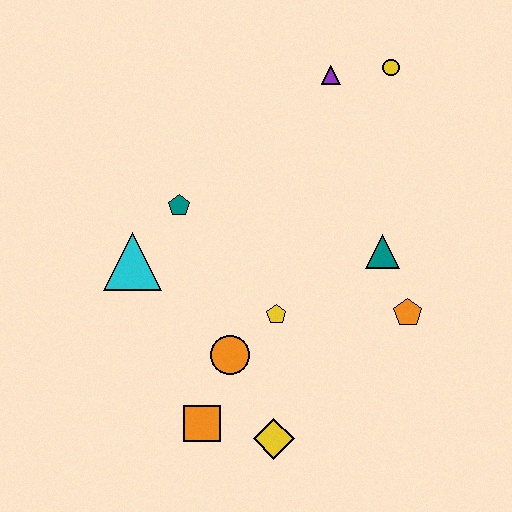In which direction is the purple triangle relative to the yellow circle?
The purple triangle is to the left of the yellow circle.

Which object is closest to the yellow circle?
The purple triangle is closest to the yellow circle.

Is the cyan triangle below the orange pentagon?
No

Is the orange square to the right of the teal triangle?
No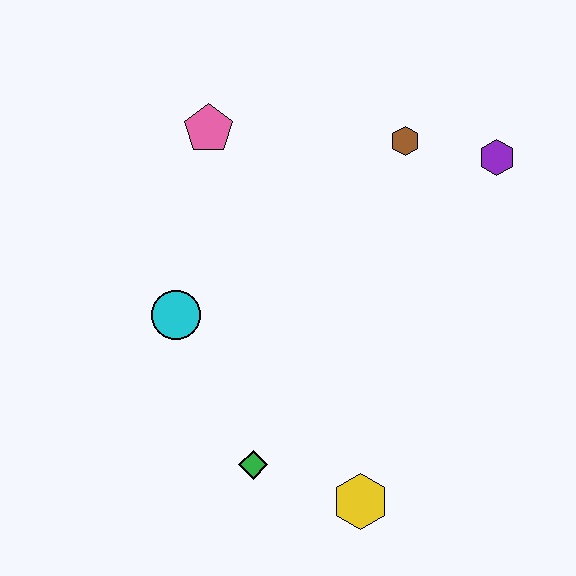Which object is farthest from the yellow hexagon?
The pink pentagon is farthest from the yellow hexagon.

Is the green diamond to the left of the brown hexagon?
Yes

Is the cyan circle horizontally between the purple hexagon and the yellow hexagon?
No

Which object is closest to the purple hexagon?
The brown hexagon is closest to the purple hexagon.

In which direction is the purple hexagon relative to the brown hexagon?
The purple hexagon is to the right of the brown hexagon.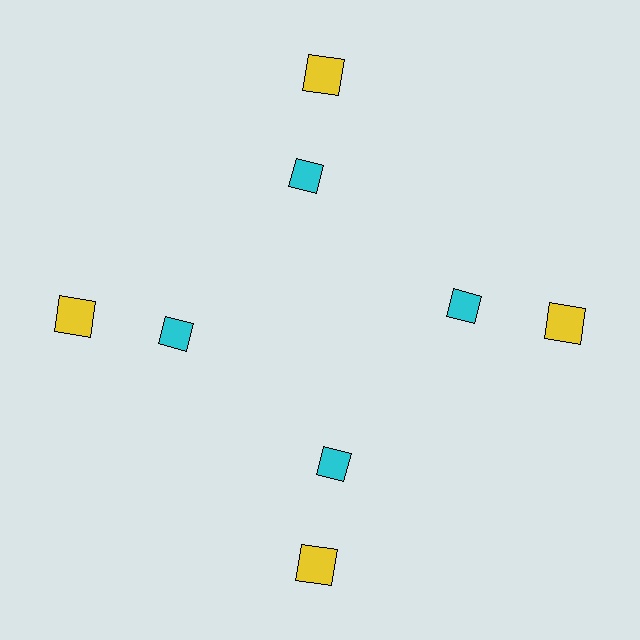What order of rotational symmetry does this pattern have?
This pattern has 4-fold rotational symmetry.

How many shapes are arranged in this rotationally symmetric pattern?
There are 8 shapes, arranged in 4 groups of 2.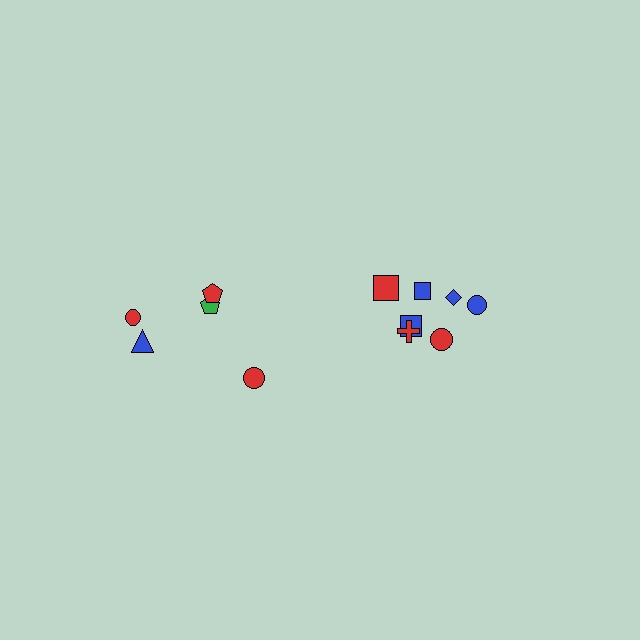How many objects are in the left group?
There are 5 objects.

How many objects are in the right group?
There are 7 objects.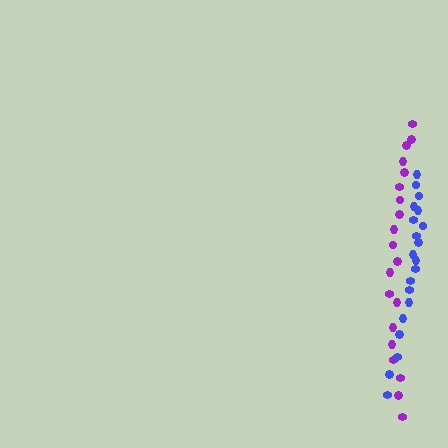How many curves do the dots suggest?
There are 2 distinct paths.